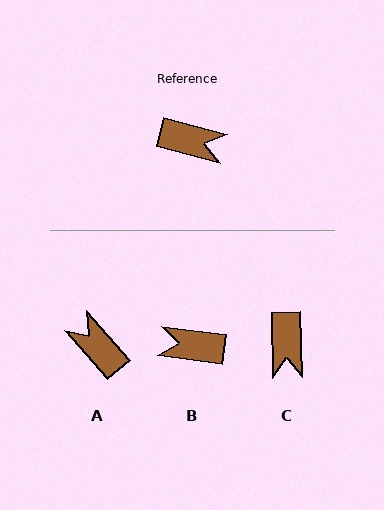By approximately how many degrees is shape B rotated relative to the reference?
Approximately 172 degrees clockwise.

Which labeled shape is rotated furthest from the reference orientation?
B, about 172 degrees away.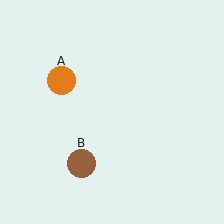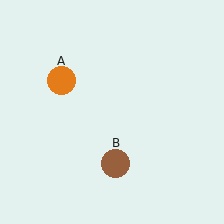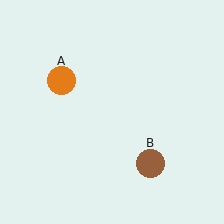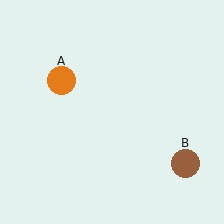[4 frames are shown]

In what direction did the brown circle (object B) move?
The brown circle (object B) moved right.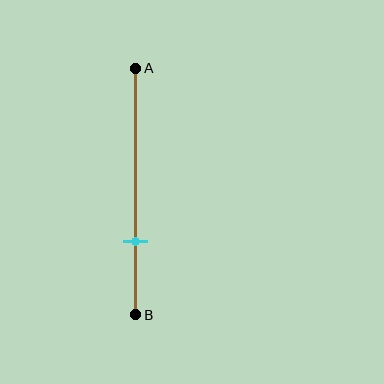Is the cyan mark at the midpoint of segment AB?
No, the mark is at about 70% from A, not at the 50% midpoint.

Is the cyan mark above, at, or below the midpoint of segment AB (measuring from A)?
The cyan mark is below the midpoint of segment AB.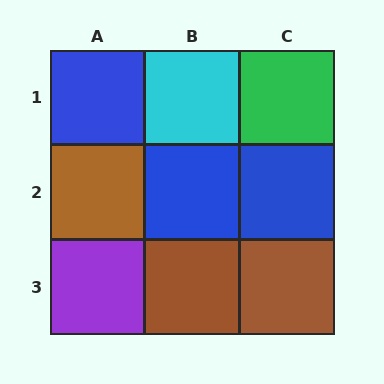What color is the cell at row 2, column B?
Blue.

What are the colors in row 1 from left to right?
Blue, cyan, green.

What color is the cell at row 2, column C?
Blue.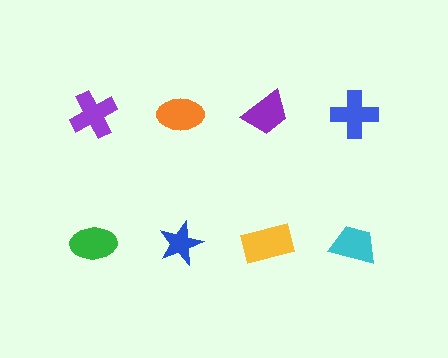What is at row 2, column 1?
A green ellipse.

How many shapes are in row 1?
4 shapes.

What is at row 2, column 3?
A yellow rectangle.